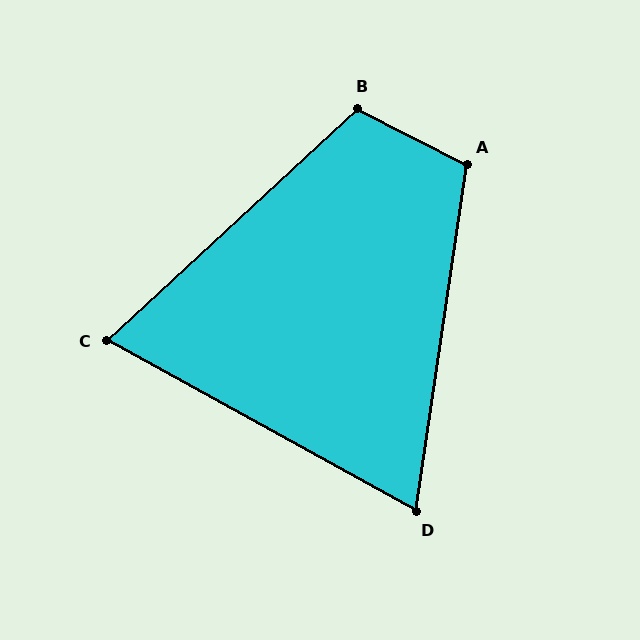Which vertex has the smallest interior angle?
D, at approximately 69 degrees.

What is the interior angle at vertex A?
Approximately 109 degrees (obtuse).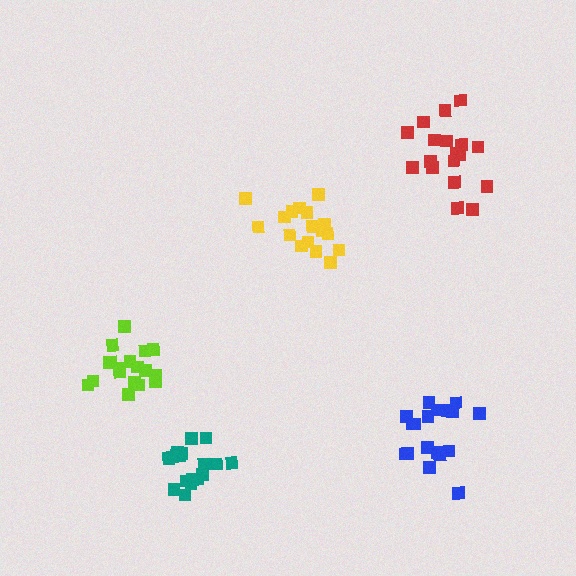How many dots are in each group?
Group 1: 19 dots, Group 2: 18 dots, Group 3: 18 dots, Group 4: 17 dots, Group 5: 19 dots (91 total).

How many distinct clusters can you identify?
There are 5 distinct clusters.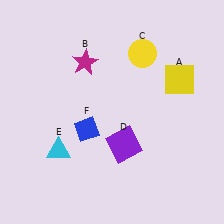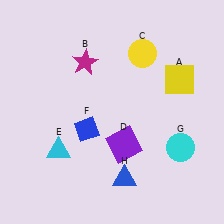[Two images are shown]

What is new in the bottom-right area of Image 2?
A cyan circle (G) was added in the bottom-right area of Image 2.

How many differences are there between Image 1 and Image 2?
There are 2 differences between the two images.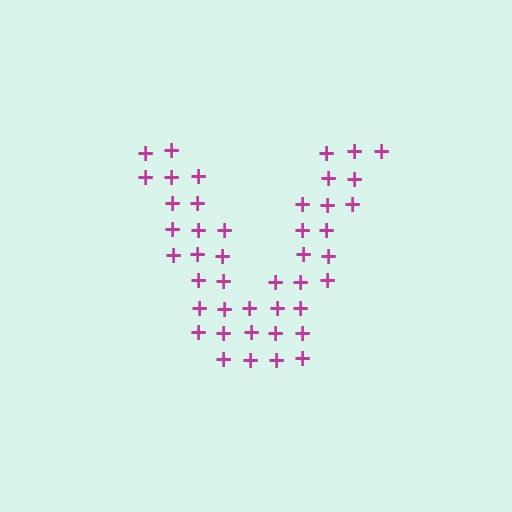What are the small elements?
The small elements are plus signs.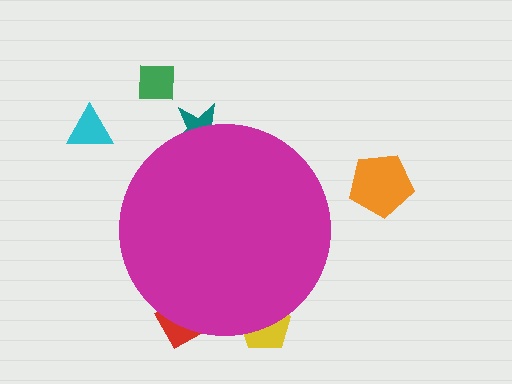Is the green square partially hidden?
No, the green square is fully visible.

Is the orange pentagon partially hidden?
No, the orange pentagon is fully visible.